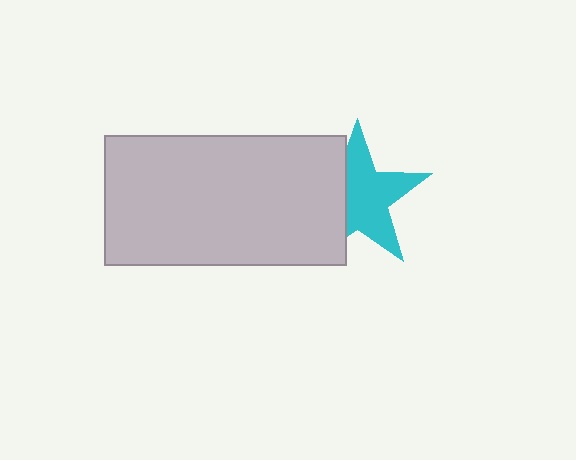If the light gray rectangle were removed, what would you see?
You would see the complete cyan star.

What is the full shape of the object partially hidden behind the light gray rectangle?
The partially hidden object is a cyan star.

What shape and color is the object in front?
The object in front is a light gray rectangle.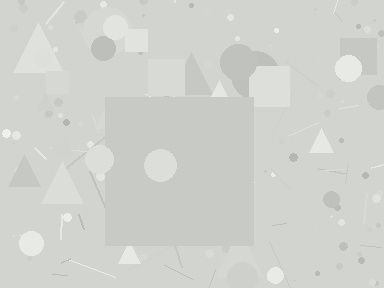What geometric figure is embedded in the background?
A square is embedded in the background.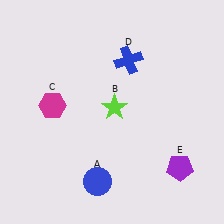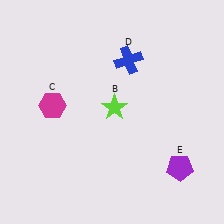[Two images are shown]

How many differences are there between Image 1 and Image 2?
There is 1 difference between the two images.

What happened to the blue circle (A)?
The blue circle (A) was removed in Image 2. It was in the bottom-left area of Image 1.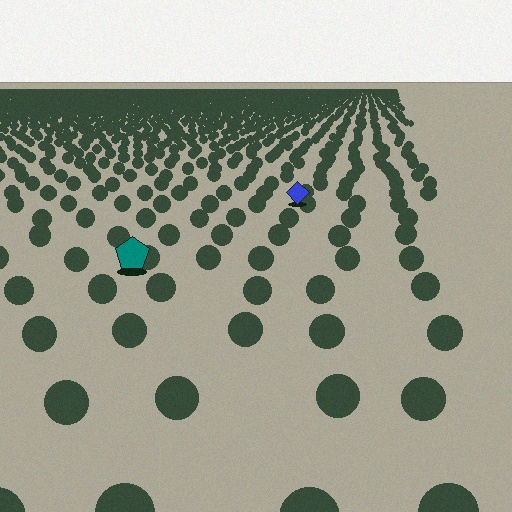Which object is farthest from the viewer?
The blue diamond is farthest from the viewer. It appears smaller and the ground texture around it is denser.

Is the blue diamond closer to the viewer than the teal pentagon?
No. The teal pentagon is closer — you can tell from the texture gradient: the ground texture is coarser near it.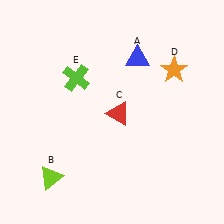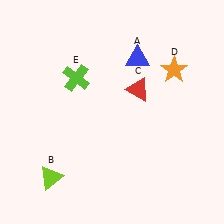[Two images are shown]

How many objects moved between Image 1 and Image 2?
1 object moved between the two images.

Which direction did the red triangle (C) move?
The red triangle (C) moved up.